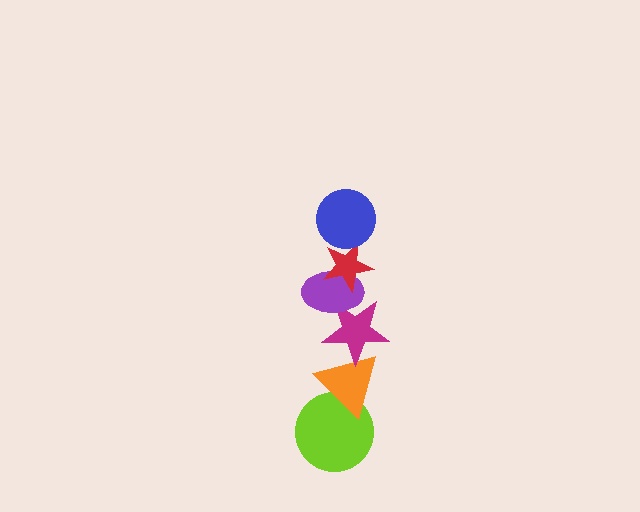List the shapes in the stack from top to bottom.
From top to bottom: the blue circle, the red star, the purple ellipse, the magenta star, the orange triangle, the lime circle.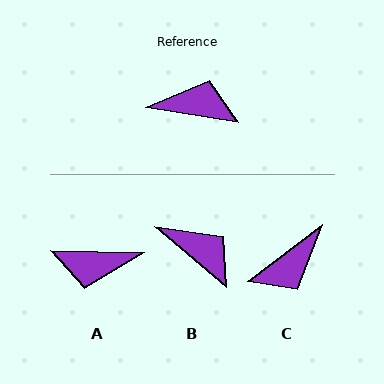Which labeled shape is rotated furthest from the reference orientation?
A, about 172 degrees away.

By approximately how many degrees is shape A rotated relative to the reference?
Approximately 172 degrees clockwise.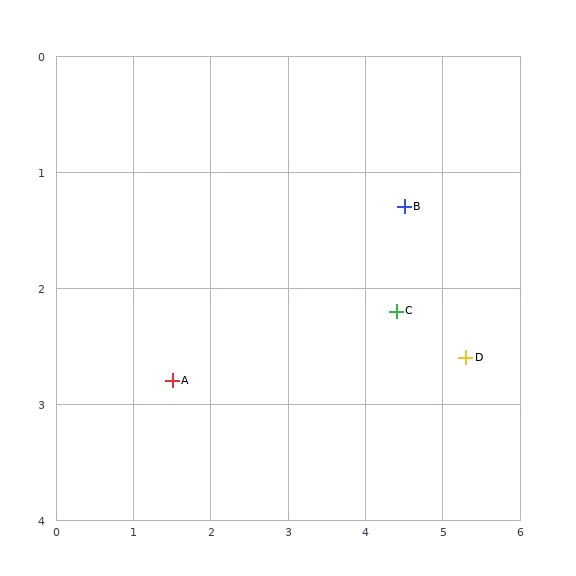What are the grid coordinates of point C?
Point C is at approximately (4.4, 2.2).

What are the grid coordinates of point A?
Point A is at approximately (1.5, 2.8).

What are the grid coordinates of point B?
Point B is at approximately (4.5, 1.3).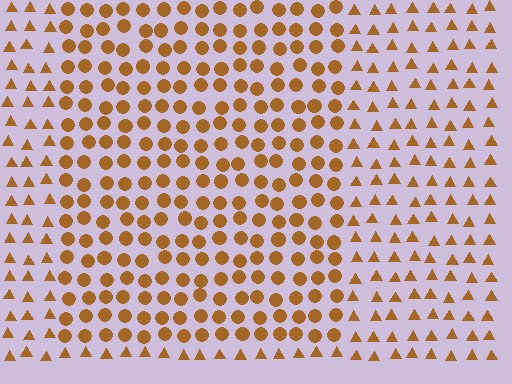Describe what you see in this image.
The image is filled with small brown elements arranged in a uniform grid. A rectangle-shaped region contains circles, while the surrounding area contains triangles. The boundary is defined purely by the change in element shape.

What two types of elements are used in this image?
The image uses circles inside the rectangle region and triangles outside it.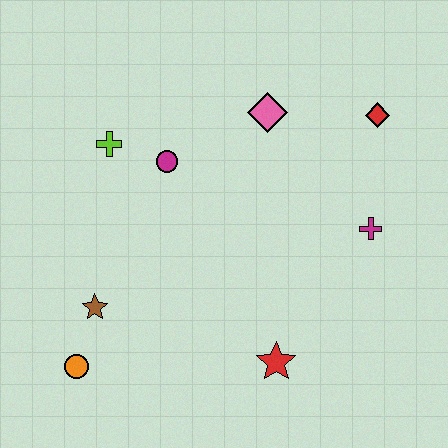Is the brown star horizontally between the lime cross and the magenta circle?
No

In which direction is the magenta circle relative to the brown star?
The magenta circle is above the brown star.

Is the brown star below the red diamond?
Yes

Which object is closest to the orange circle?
The brown star is closest to the orange circle.